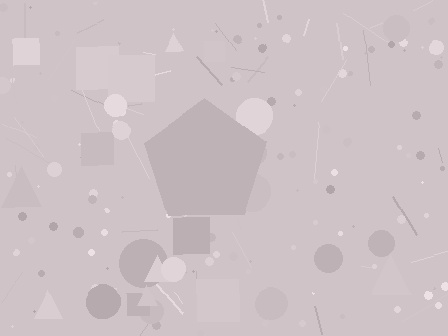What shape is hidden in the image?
A pentagon is hidden in the image.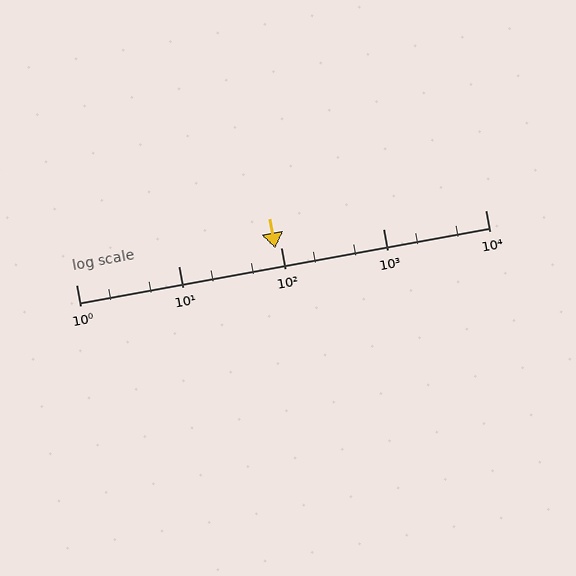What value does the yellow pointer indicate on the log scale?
The pointer indicates approximately 89.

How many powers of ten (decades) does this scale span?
The scale spans 4 decades, from 1 to 10000.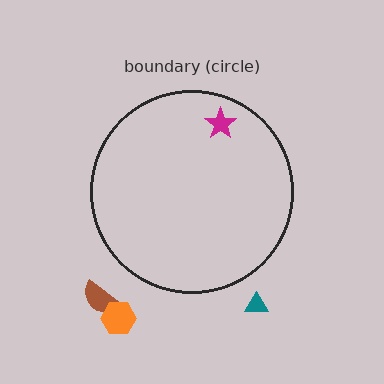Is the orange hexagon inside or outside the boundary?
Outside.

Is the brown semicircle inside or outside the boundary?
Outside.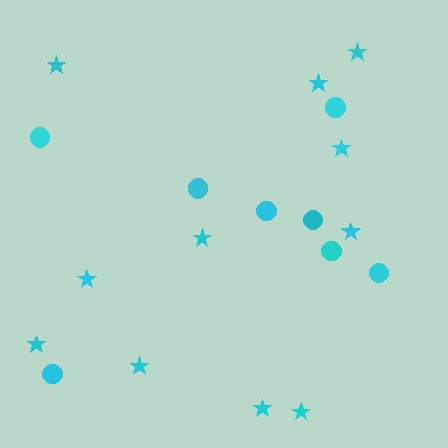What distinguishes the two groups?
There are 2 groups: one group of stars (11) and one group of circles (8).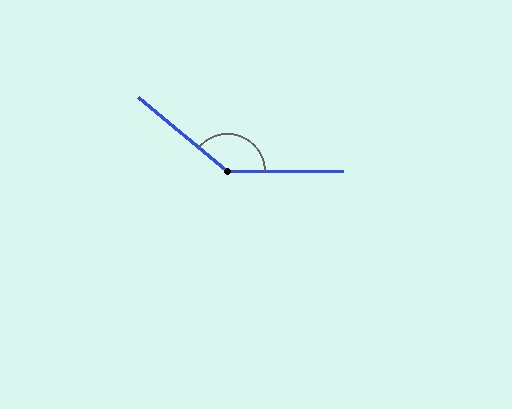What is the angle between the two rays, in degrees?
Approximately 140 degrees.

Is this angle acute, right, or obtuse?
It is obtuse.